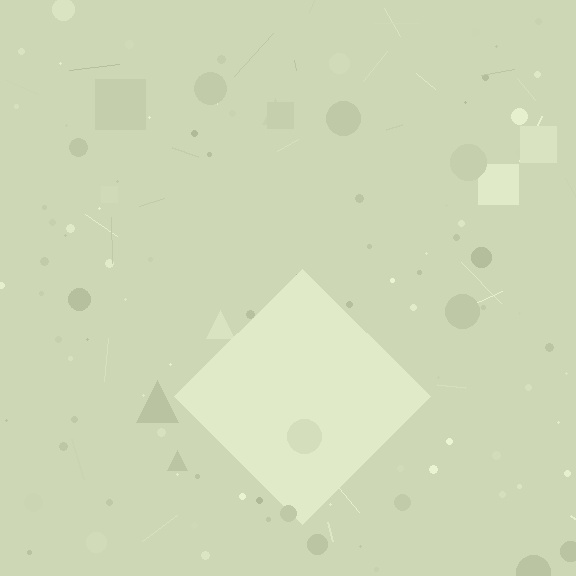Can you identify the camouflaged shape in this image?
The camouflaged shape is a diamond.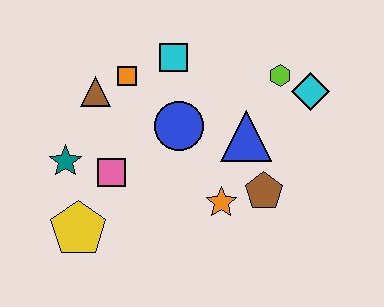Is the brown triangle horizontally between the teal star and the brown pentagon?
Yes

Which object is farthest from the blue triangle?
The yellow pentagon is farthest from the blue triangle.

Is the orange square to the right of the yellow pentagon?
Yes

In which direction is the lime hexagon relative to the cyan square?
The lime hexagon is to the right of the cyan square.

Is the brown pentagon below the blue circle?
Yes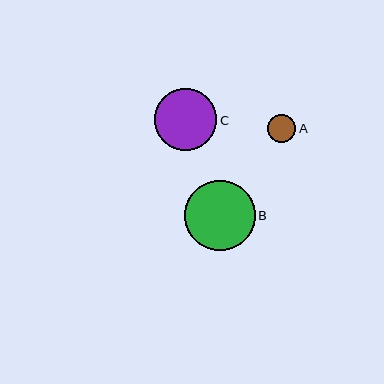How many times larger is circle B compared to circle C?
Circle B is approximately 1.1 times the size of circle C.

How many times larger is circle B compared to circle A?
Circle B is approximately 2.5 times the size of circle A.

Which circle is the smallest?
Circle A is the smallest with a size of approximately 29 pixels.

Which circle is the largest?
Circle B is the largest with a size of approximately 70 pixels.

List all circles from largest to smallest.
From largest to smallest: B, C, A.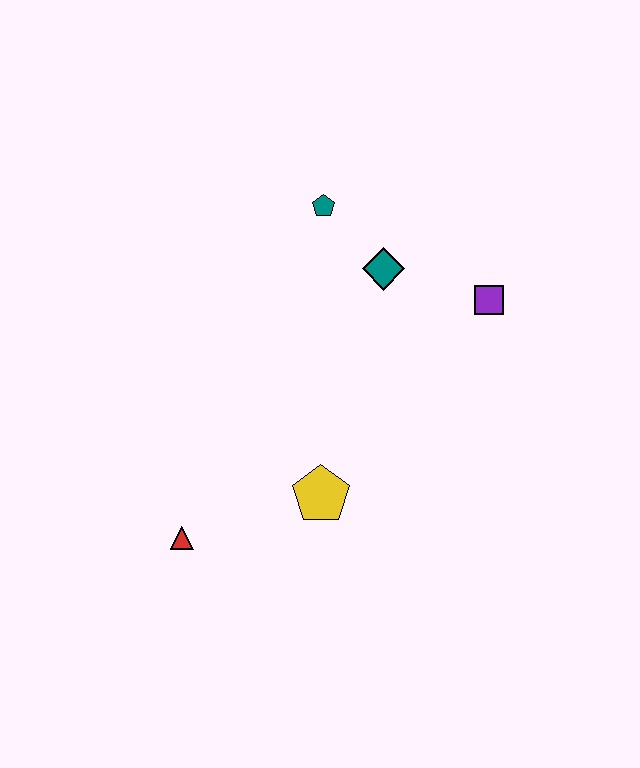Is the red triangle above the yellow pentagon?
No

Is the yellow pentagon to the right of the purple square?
No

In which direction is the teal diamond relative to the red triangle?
The teal diamond is above the red triangle.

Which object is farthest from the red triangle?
The purple square is farthest from the red triangle.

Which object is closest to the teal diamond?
The teal pentagon is closest to the teal diamond.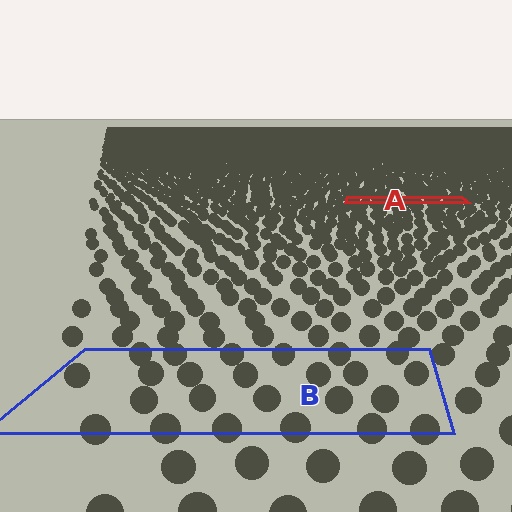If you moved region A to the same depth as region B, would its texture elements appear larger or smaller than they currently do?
They would appear larger. At a closer depth, the same texture elements are projected at a bigger on-screen size.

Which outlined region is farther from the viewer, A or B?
Region A is farther from the viewer — the texture elements inside it appear smaller and more densely packed.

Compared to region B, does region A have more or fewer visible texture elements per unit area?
Region A has more texture elements per unit area — they are packed more densely because it is farther away.